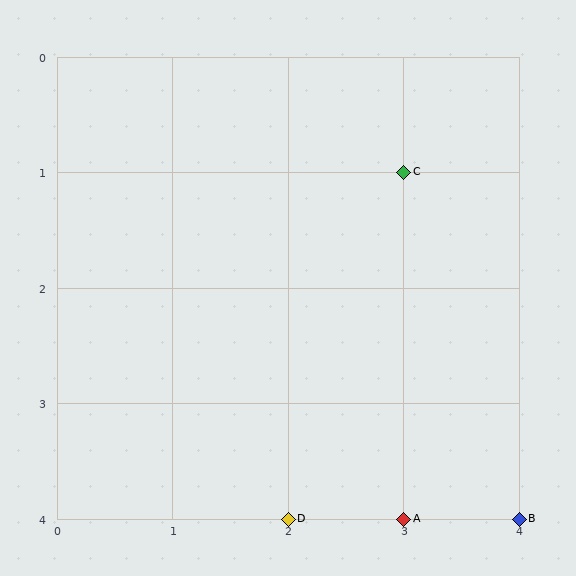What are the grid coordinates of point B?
Point B is at grid coordinates (4, 4).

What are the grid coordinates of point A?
Point A is at grid coordinates (3, 4).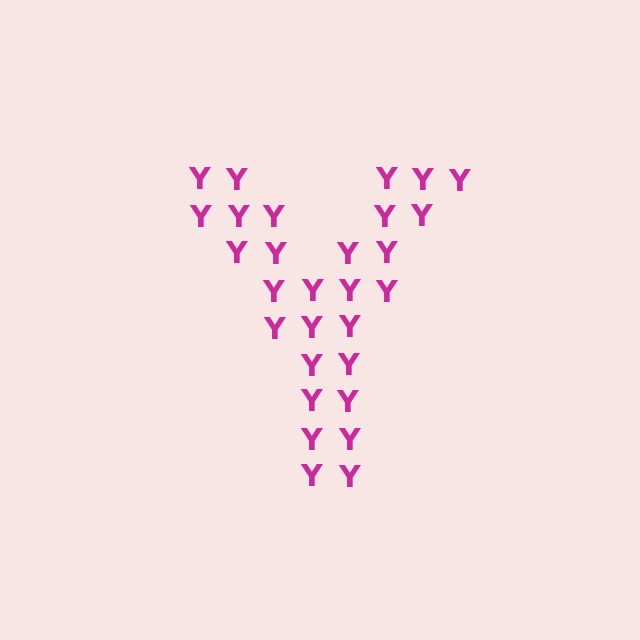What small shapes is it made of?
It is made of small letter Y's.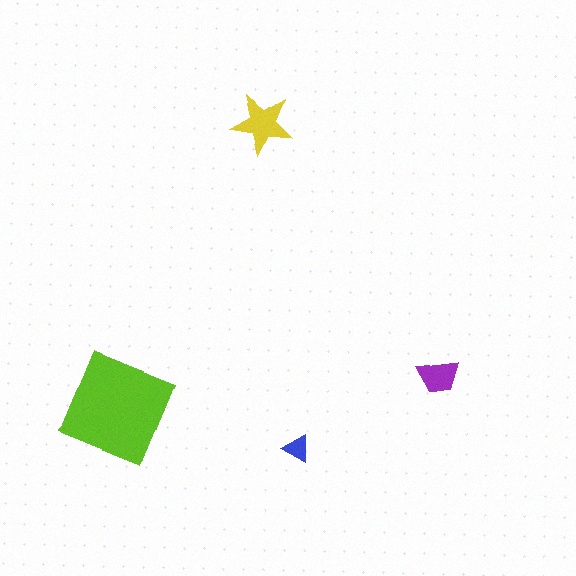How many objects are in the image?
There are 4 objects in the image.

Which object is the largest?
The lime square.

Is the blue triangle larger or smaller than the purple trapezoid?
Smaller.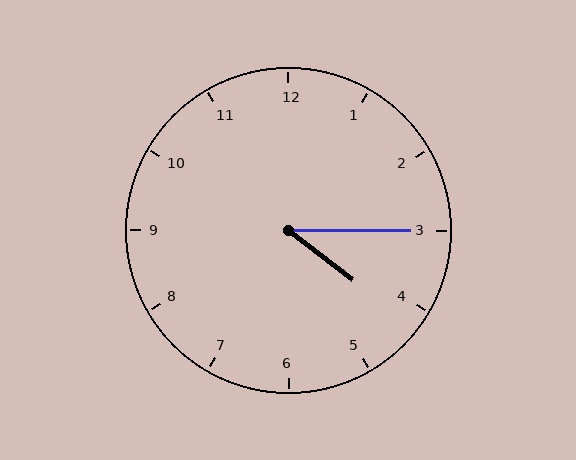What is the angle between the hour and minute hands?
Approximately 38 degrees.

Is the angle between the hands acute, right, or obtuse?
It is acute.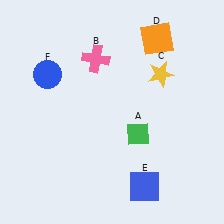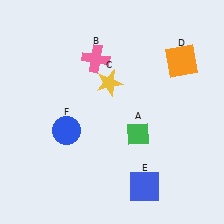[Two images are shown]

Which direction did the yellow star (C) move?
The yellow star (C) moved left.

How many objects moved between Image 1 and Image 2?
3 objects moved between the two images.